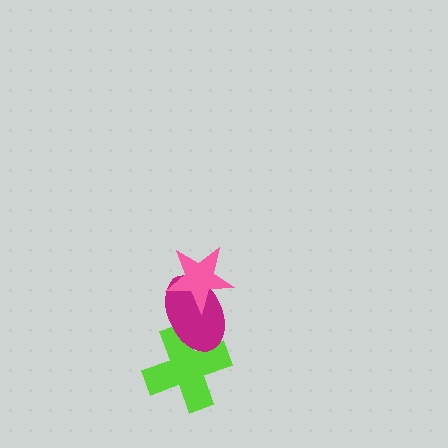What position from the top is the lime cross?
The lime cross is 3rd from the top.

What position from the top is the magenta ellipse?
The magenta ellipse is 2nd from the top.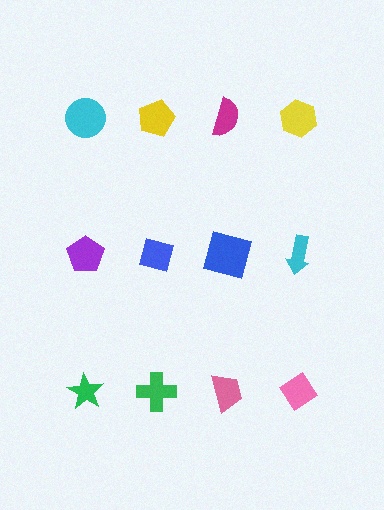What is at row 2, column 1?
A purple pentagon.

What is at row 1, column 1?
A cyan circle.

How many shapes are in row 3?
4 shapes.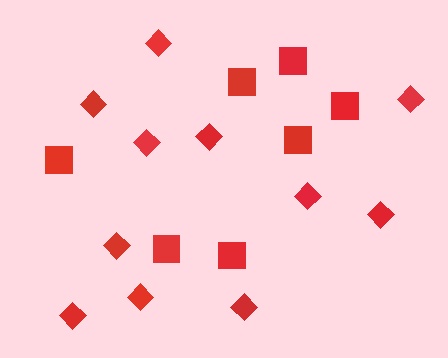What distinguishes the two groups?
There are 2 groups: one group of squares (7) and one group of diamonds (11).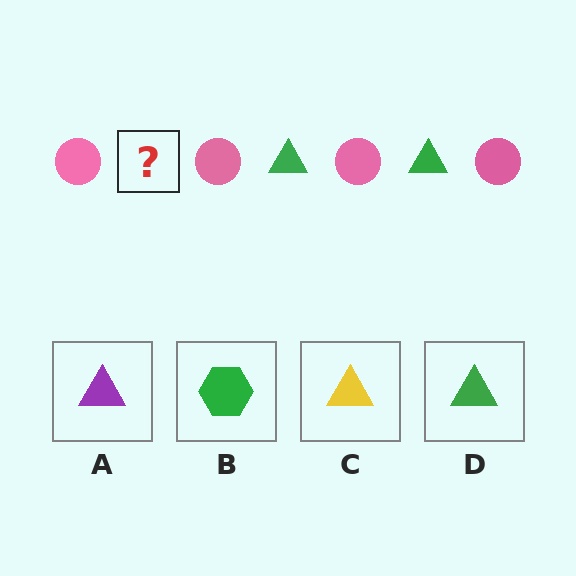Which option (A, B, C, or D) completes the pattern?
D.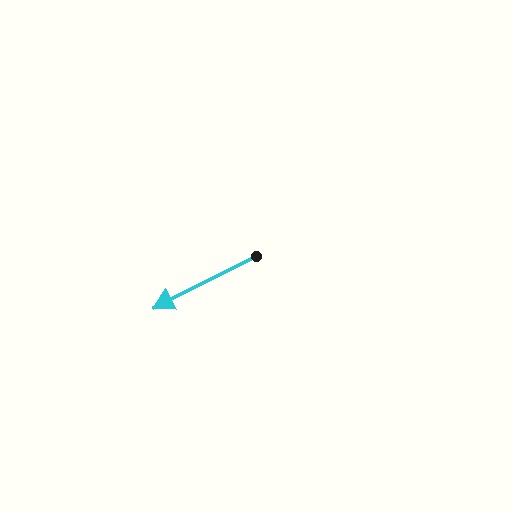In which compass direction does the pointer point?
Southwest.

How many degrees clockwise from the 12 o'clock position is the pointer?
Approximately 243 degrees.